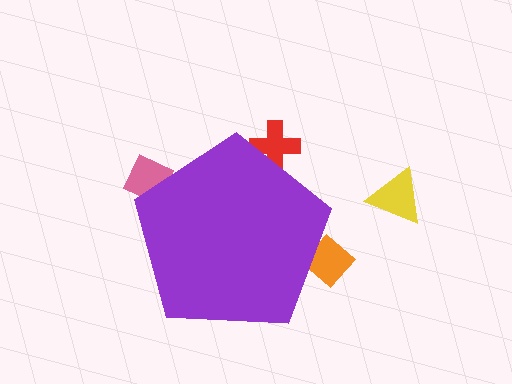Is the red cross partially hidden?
Yes, the red cross is partially hidden behind the purple pentagon.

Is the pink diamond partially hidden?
Yes, the pink diamond is partially hidden behind the purple pentagon.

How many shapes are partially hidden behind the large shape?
3 shapes are partially hidden.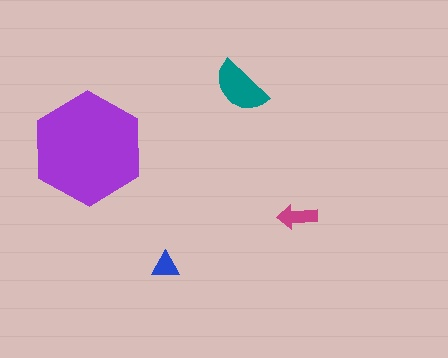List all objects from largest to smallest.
The purple hexagon, the teal semicircle, the magenta arrow, the blue triangle.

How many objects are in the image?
There are 4 objects in the image.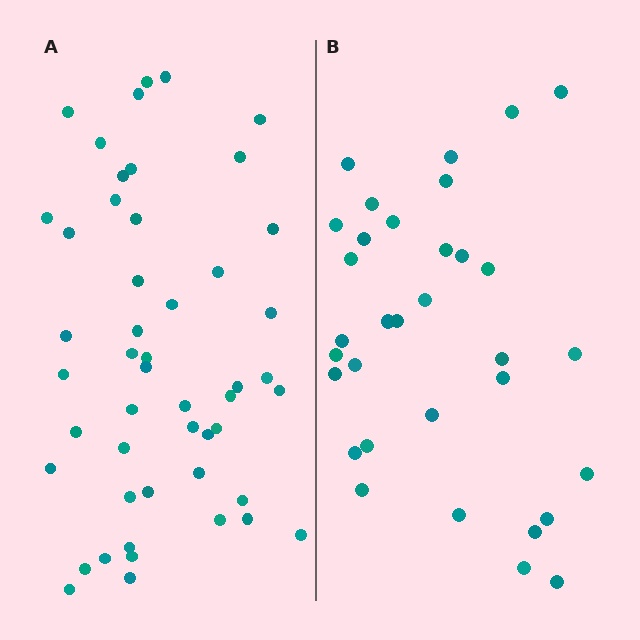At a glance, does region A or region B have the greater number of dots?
Region A (the left region) has more dots.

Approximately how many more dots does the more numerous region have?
Region A has approximately 15 more dots than region B.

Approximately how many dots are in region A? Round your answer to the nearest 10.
About 50 dots. (The exact count is 49, which rounds to 50.)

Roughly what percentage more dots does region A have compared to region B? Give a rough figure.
About 50% more.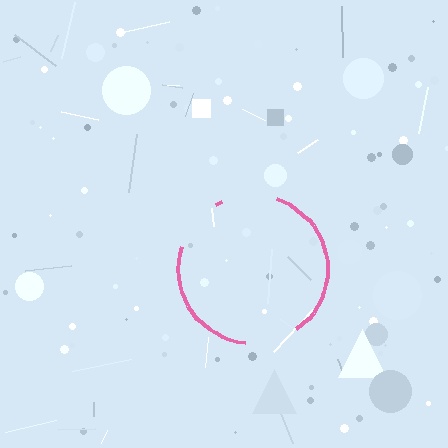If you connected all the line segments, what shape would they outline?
They would outline a circle.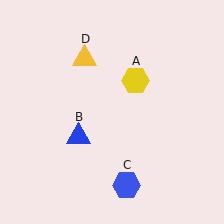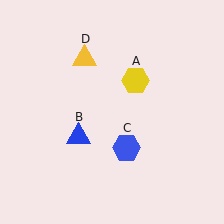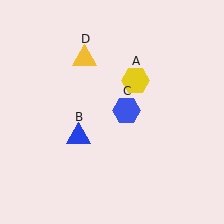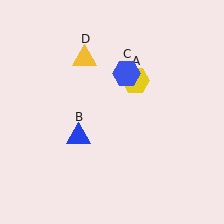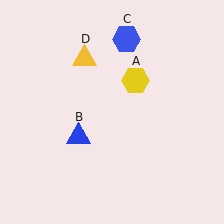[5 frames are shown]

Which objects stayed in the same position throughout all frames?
Yellow hexagon (object A) and blue triangle (object B) and yellow triangle (object D) remained stationary.